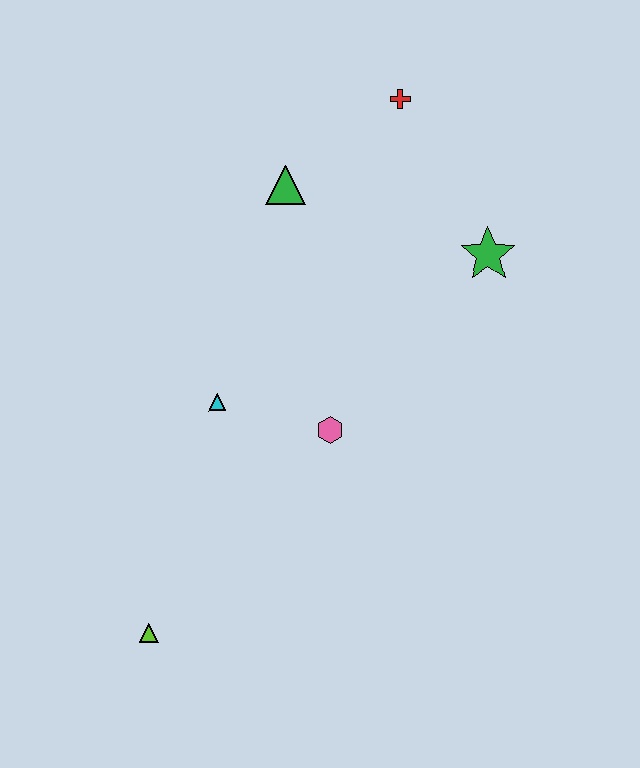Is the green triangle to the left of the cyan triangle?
No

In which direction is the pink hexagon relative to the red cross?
The pink hexagon is below the red cross.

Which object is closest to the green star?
The red cross is closest to the green star.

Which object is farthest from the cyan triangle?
The red cross is farthest from the cyan triangle.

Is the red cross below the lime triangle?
No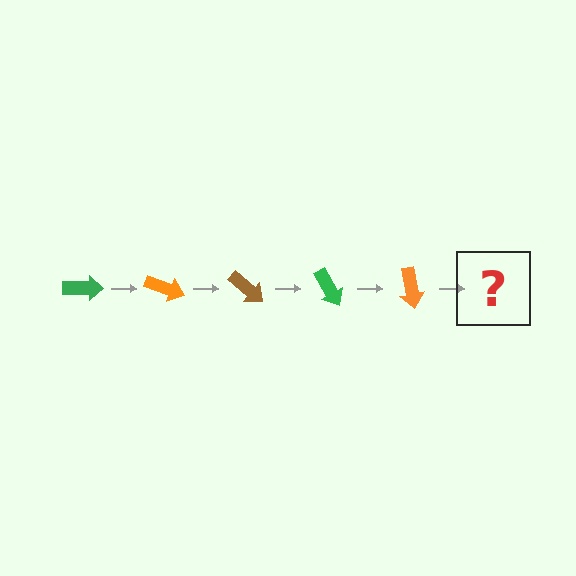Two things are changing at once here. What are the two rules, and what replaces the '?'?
The two rules are that it rotates 20 degrees each step and the color cycles through green, orange, and brown. The '?' should be a brown arrow, rotated 100 degrees from the start.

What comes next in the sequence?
The next element should be a brown arrow, rotated 100 degrees from the start.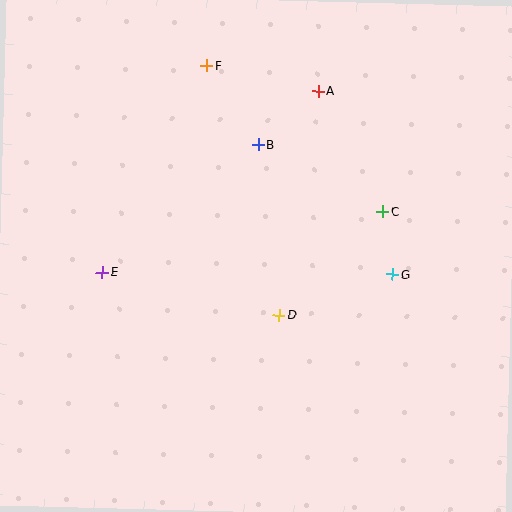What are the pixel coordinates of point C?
Point C is at (383, 212).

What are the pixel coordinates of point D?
Point D is at (279, 315).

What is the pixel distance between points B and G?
The distance between B and G is 186 pixels.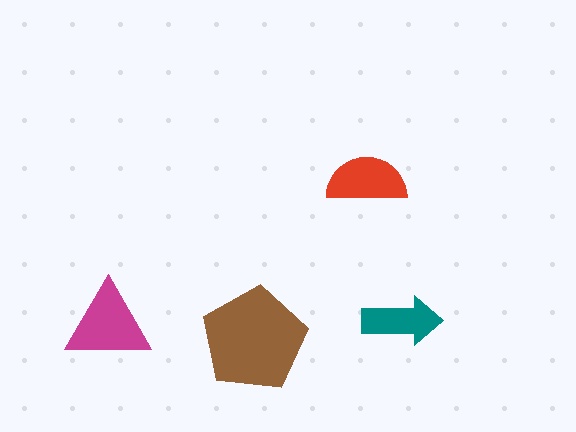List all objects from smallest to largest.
The teal arrow, the red semicircle, the magenta triangle, the brown pentagon.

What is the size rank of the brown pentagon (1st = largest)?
1st.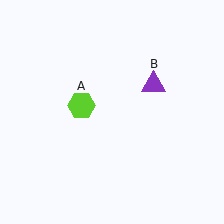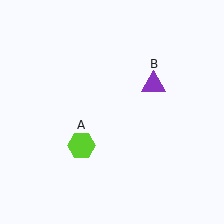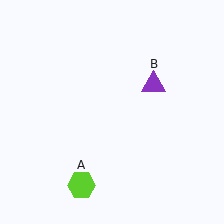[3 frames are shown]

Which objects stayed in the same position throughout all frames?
Purple triangle (object B) remained stationary.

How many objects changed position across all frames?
1 object changed position: lime hexagon (object A).